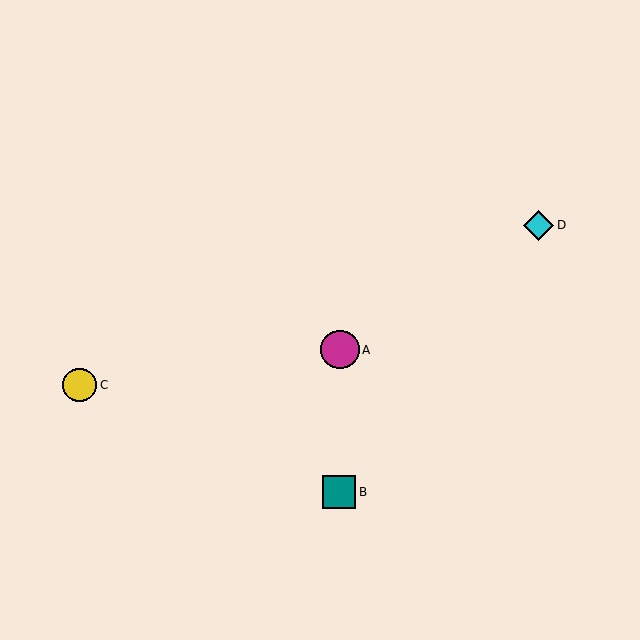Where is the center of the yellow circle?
The center of the yellow circle is at (80, 385).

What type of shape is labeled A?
Shape A is a magenta circle.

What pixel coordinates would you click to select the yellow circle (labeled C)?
Click at (80, 385) to select the yellow circle C.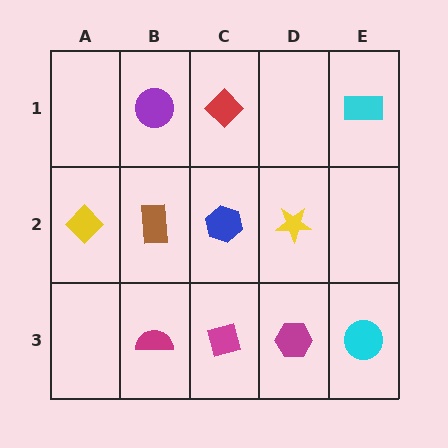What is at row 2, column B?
A brown rectangle.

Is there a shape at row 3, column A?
No, that cell is empty.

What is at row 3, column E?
A cyan circle.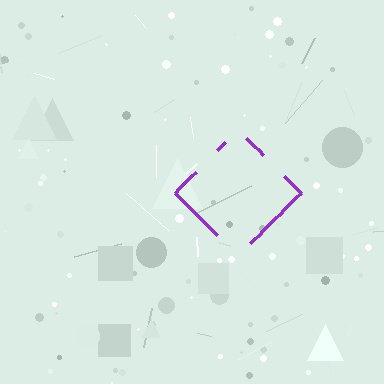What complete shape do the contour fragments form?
The contour fragments form a diamond.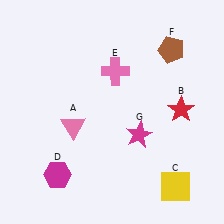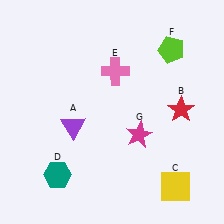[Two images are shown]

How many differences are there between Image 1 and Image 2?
There are 3 differences between the two images.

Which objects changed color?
A changed from pink to purple. D changed from magenta to teal. F changed from brown to lime.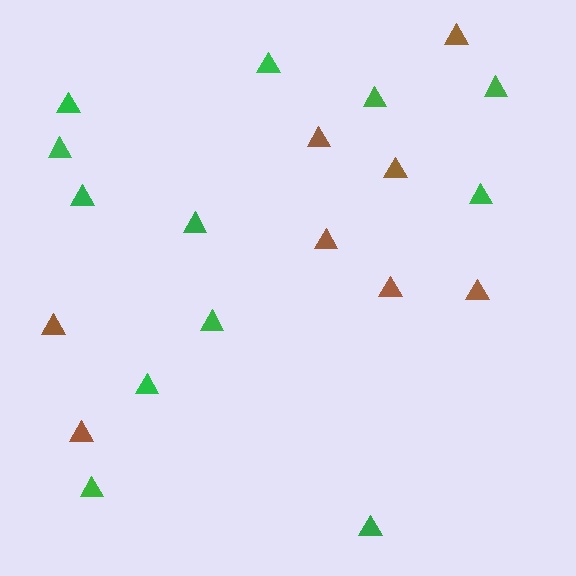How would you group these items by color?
There are 2 groups: one group of brown triangles (8) and one group of green triangles (12).